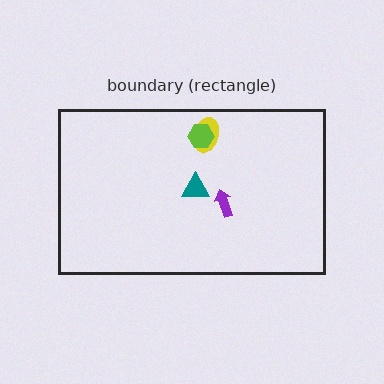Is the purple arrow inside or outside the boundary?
Inside.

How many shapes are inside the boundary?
4 inside, 0 outside.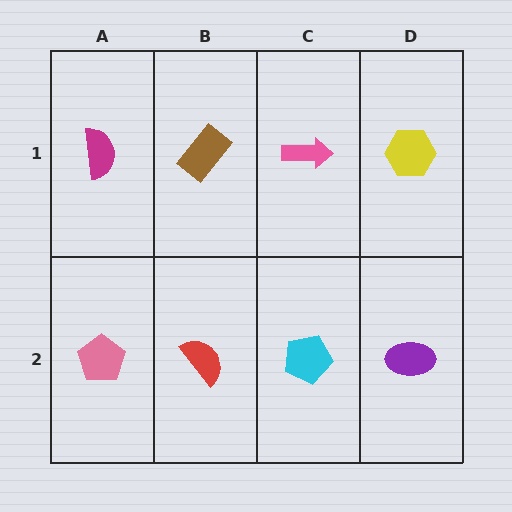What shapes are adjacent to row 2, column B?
A brown rectangle (row 1, column B), a pink pentagon (row 2, column A), a cyan pentagon (row 2, column C).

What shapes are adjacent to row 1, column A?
A pink pentagon (row 2, column A), a brown rectangle (row 1, column B).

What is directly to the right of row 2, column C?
A purple ellipse.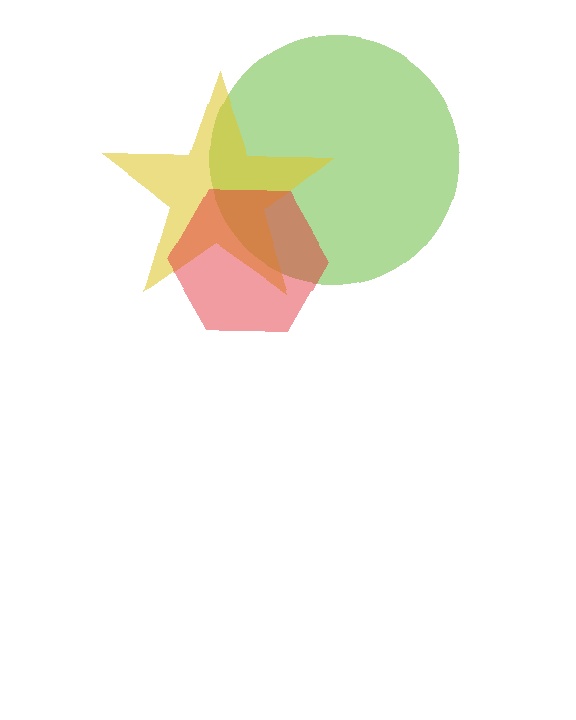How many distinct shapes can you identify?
There are 3 distinct shapes: a lime circle, a yellow star, a red hexagon.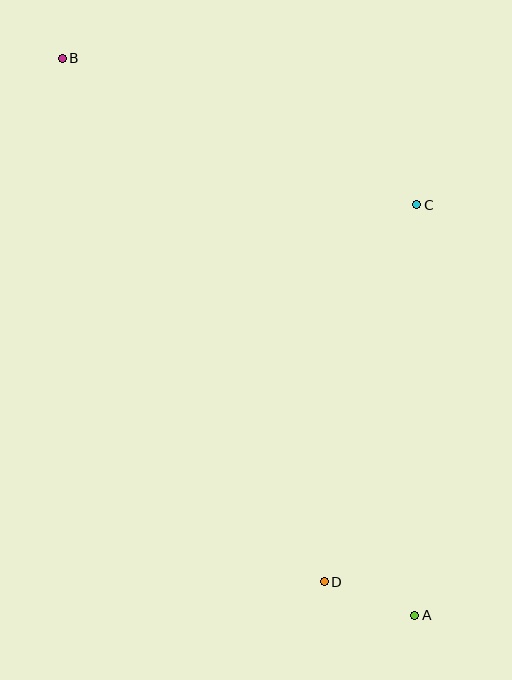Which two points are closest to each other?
Points A and D are closest to each other.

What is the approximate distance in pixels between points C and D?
The distance between C and D is approximately 388 pixels.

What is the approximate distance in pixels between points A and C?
The distance between A and C is approximately 410 pixels.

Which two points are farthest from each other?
Points A and B are farthest from each other.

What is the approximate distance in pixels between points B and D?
The distance between B and D is approximately 585 pixels.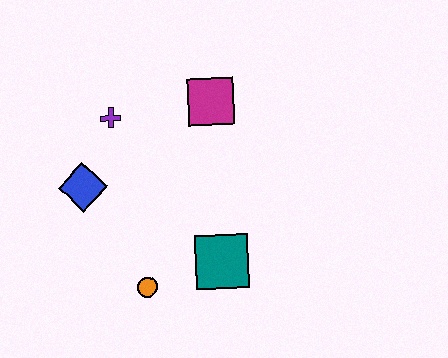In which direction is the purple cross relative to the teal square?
The purple cross is above the teal square.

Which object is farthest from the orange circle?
The magenta square is farthest from the orange circle.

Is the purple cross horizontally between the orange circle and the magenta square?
No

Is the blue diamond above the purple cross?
No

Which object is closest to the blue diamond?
The purple cross is closest to the blue diamond.